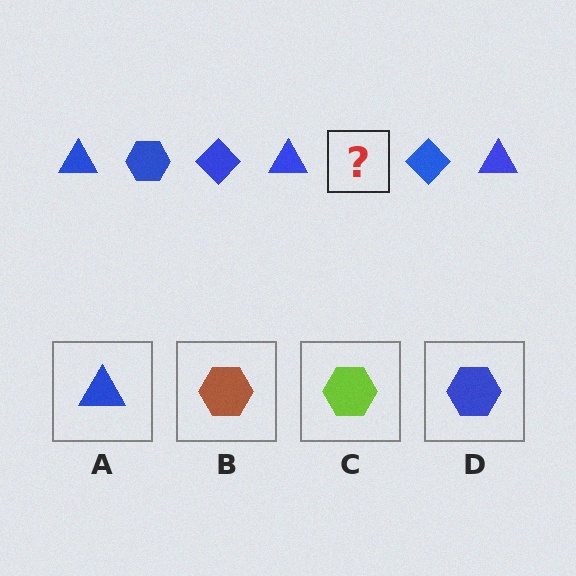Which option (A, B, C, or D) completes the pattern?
D.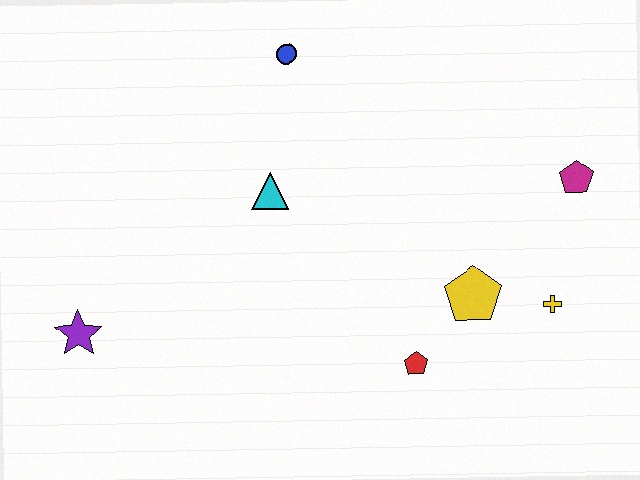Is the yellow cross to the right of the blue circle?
Yes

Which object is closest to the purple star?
The cyan triangle is closest to the purple star.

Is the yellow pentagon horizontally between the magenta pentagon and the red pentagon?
Yes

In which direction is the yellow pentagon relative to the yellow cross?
The yellow pentagon is to the left of the yellow cross.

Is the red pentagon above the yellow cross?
No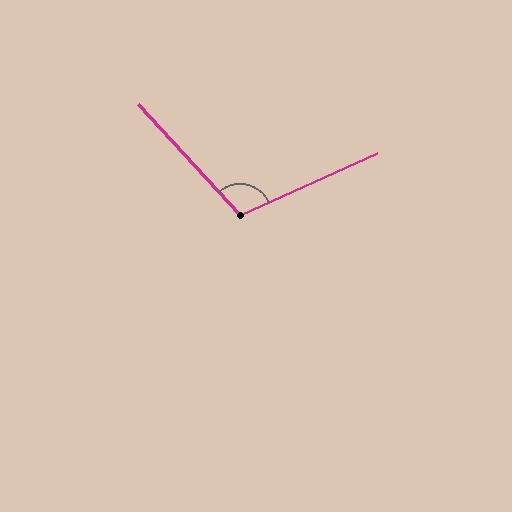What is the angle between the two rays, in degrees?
Approximately 108 degrees.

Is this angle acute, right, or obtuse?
It is obtuse.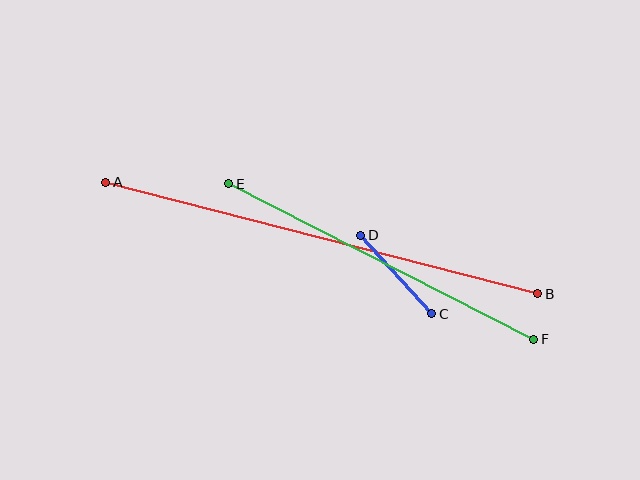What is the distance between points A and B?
The distance is approximately 446 pixels.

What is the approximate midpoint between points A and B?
The midpoint is at approximately (322, 238) pixels.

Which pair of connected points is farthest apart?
Points A and B are farthest apart.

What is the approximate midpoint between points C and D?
The midpoint is at approximately (396, 274) pixels.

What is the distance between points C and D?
The distance is approximately 106 pixels.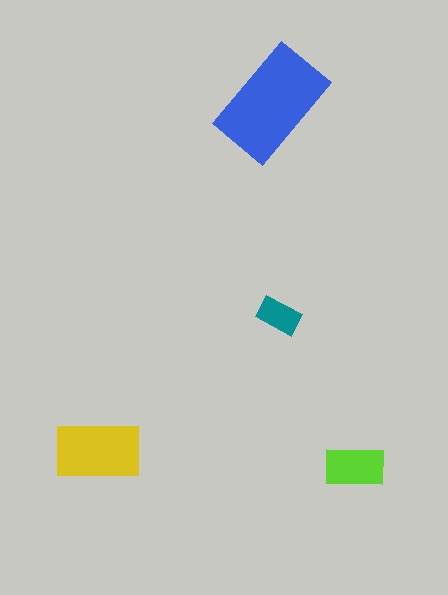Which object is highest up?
The blue rectangle is topmost.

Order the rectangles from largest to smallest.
the blue one, the yellow one, the lime one, the teal one.